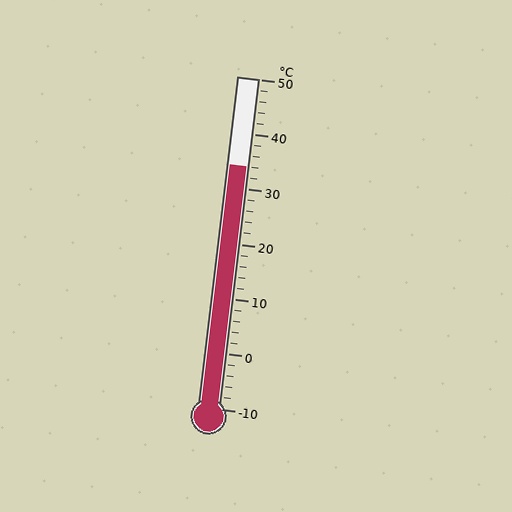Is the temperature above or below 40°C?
The temperature is below 40°C.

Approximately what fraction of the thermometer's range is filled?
The thermometer is filled to approximately 75% of its range.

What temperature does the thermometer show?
The thermometer shows approximately 34°C.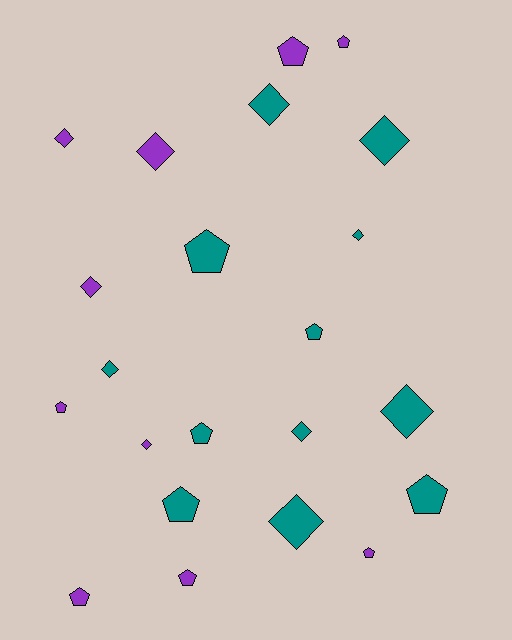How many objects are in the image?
There are 22 objects.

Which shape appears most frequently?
Pentagon, with 11 objects.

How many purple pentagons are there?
There are 6 purple pentagons.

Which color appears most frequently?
Teal, with 12 objects.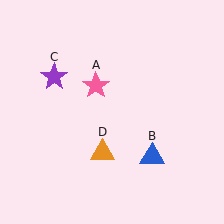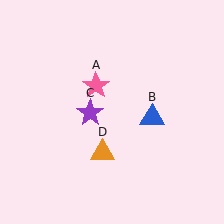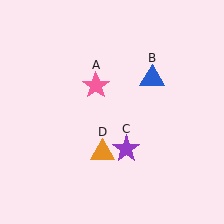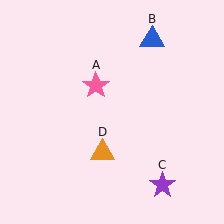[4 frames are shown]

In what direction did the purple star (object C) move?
The purple star (object C) moved down and to the right.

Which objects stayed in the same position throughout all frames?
Pink star (object A) and orange triangle (object D) remained stationary.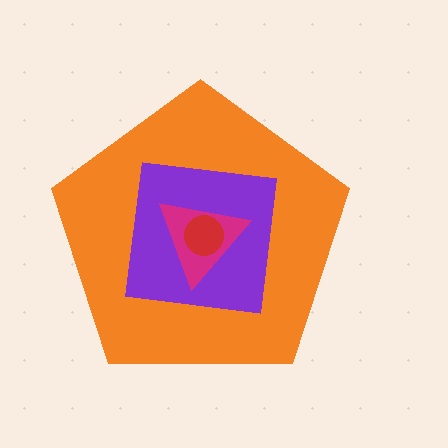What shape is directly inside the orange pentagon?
The purple square.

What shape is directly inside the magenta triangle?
The red circle.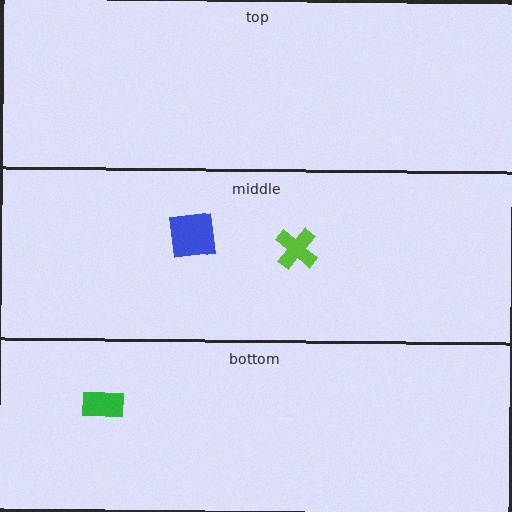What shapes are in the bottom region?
The green rectangle.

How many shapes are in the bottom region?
1.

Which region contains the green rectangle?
The bottom region.